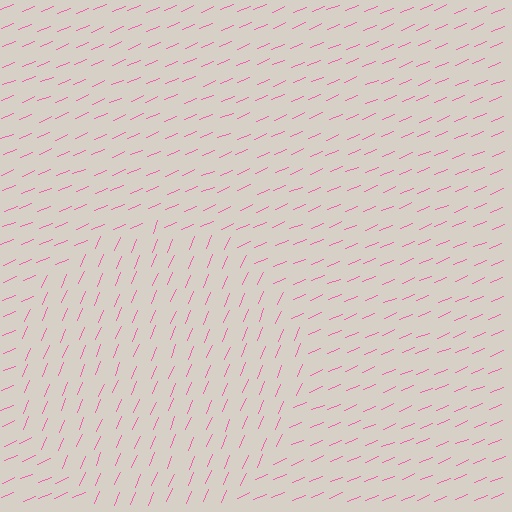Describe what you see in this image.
The image is filled with small pink line segments. A circle region in the image has lines oriented differently from the surrounding lines, creating a visible texture boundary.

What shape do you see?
I see a circle.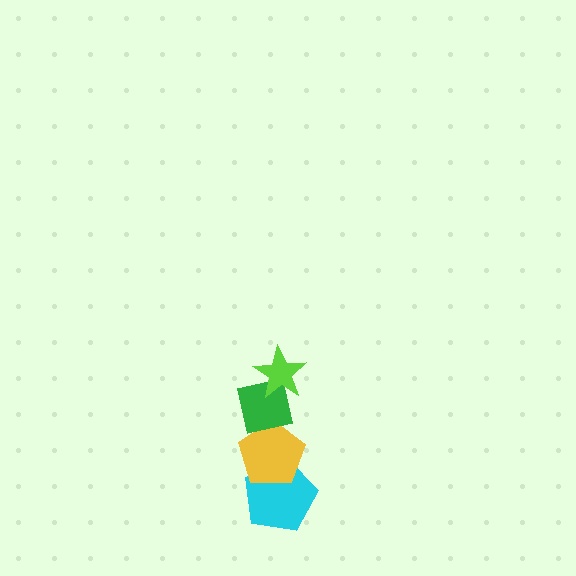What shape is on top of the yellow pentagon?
The green square is on top of the yellow pentagon.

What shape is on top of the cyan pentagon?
The yellow pentagon is on top of the cyan pentagon.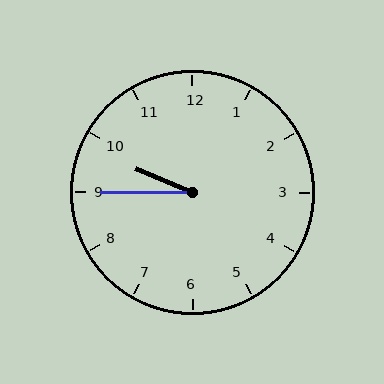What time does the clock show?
9:45.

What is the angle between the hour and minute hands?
Approximately 22 degrees.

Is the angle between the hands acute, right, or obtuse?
It is acute.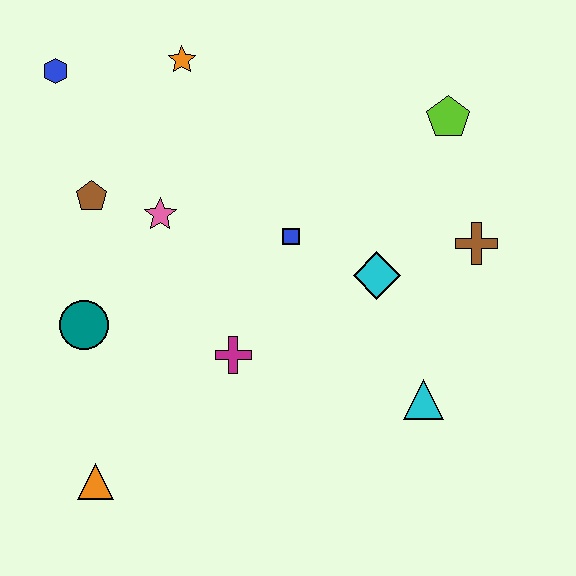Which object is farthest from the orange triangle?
The lime pentagon is farthest from the orange triangle.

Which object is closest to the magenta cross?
The blue square is closest to the magenta cross.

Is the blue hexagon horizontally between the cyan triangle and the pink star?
No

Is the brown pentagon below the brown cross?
No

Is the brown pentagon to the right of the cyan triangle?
No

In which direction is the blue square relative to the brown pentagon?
The blue square is to the right of the brown pentagon.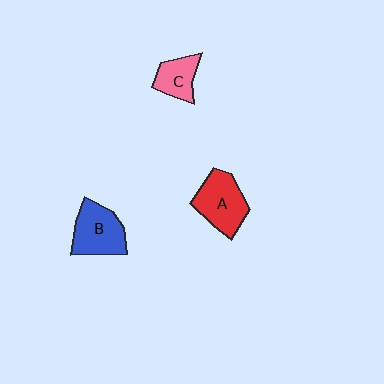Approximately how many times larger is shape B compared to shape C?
Approximately 1.6 times.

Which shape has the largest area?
Shape A (red).